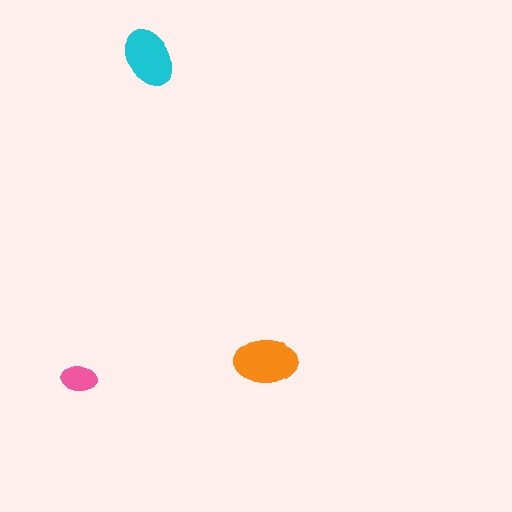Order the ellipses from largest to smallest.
the orange one, the cyan one, the pink one.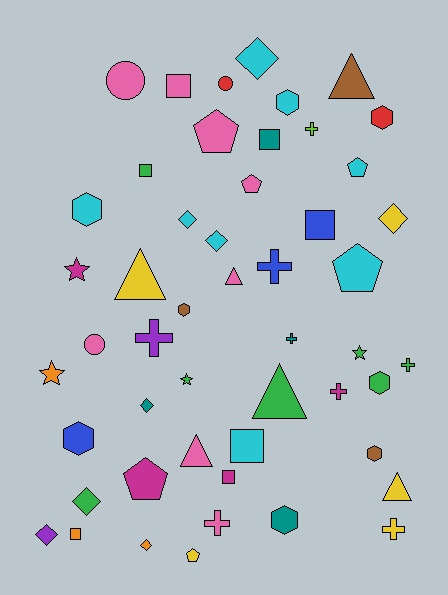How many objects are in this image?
There are 50 objects.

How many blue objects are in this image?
There are 3 blue objects.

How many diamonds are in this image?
There are 8 diamonds.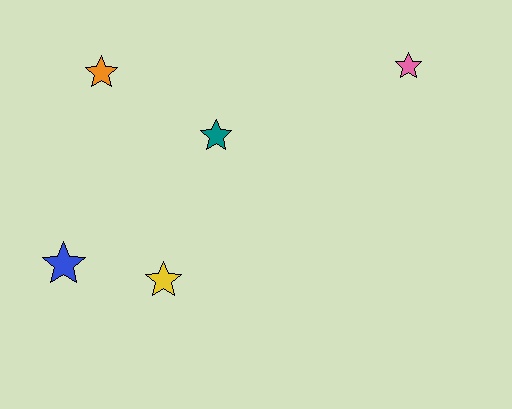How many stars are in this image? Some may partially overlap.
There are 5 stars.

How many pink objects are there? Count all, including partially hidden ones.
There is 1 pink object.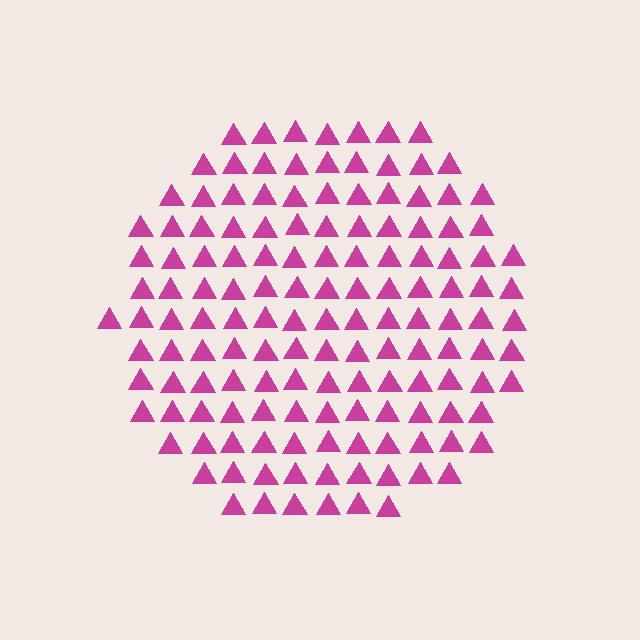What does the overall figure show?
The overall figure shows a circle.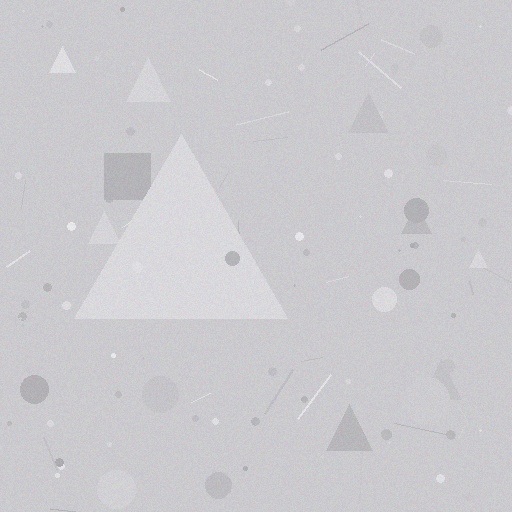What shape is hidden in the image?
A triangle is hidden in the image.